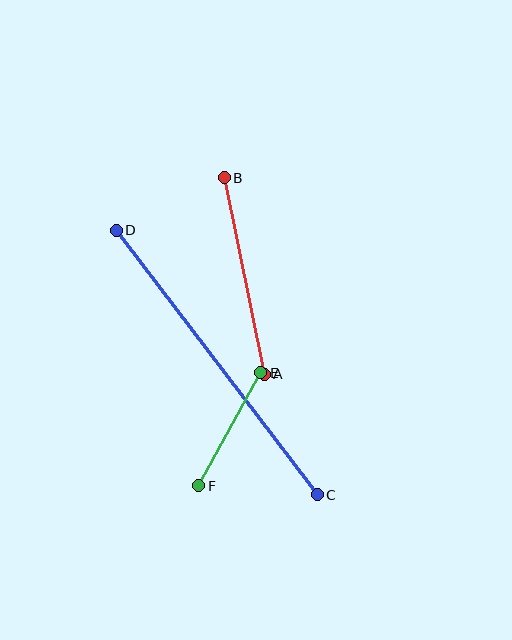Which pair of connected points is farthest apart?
Points C and D are farthest apart.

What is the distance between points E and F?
The distance is approximately 129 pixels.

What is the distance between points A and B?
The distance is approximately 200 pixels.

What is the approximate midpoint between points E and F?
The midpoint is at approximately (230, 429) pixels.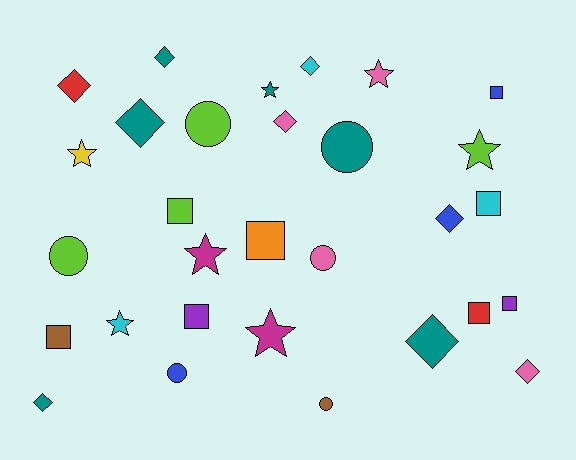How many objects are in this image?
There are 30 objects.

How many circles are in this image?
There are 6 circles.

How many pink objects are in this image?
There are 4 pink objects.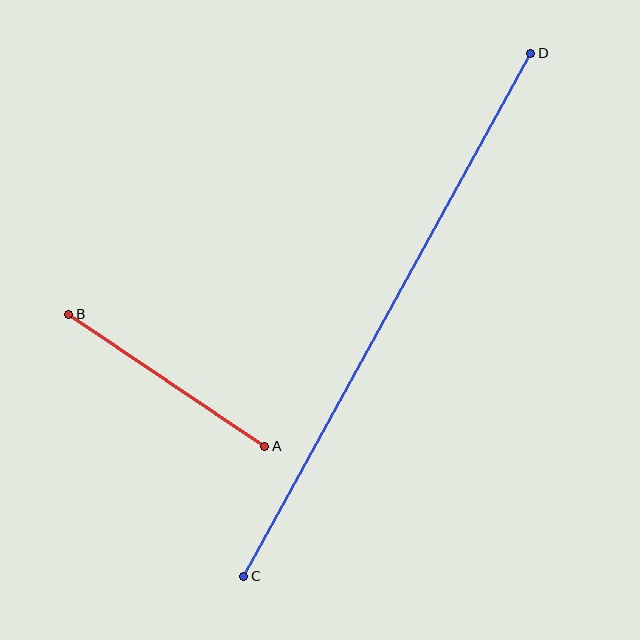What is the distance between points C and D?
The distance is approximately 596 pixels.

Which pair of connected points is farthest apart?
Points C and D are farthest apart.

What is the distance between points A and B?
The distance is approximately 236 pixels.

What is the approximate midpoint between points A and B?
The midpoint is at approximately (167, 380) pixels.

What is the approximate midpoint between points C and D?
The midpoint is at approximately (387, 315) pixels.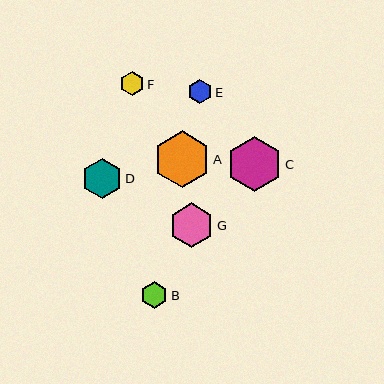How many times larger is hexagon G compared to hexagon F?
Hexagon G is approximately 1.9 times the size of hexagon F.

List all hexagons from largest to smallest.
From largest to smallest: A, C, G, D, B, E, F.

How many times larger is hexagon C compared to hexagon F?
Hexagon C is approximately 2.3 times the size of hexagon F.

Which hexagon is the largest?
Hexagon A is the largest with a size of approximately 56 pixels.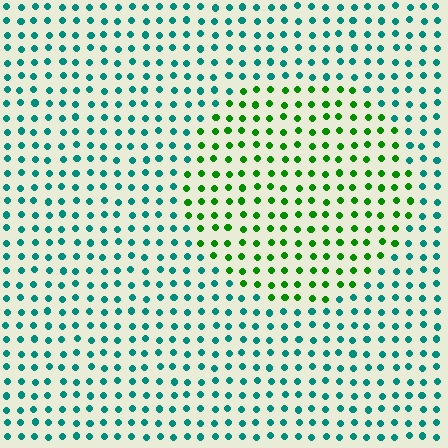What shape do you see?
I see a circle.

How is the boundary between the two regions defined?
The boundary is defined purely by a slight shift in hue (about 54 degrees). Spacing, size, and orientation are identical on both sides.